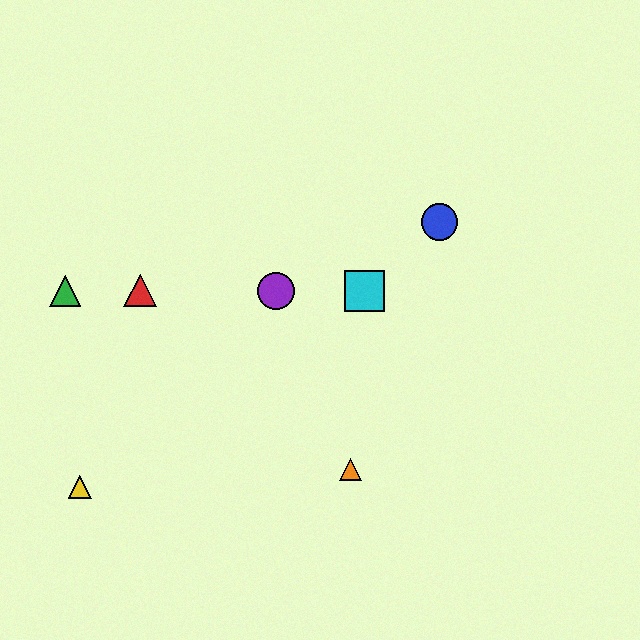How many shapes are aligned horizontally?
4 shapes (the red triangle, the green triangle, the purple circle, the cyan square) are aligned horizontally.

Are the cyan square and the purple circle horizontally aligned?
Yes, both are at y≈291.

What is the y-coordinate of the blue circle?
The blue circle is at y≈222.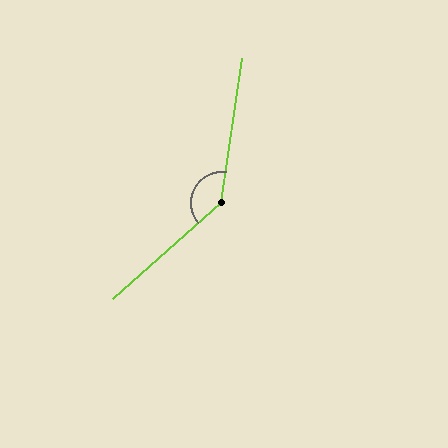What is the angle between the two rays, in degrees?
Approximately 139 degrees.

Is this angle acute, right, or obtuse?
It is obtuse.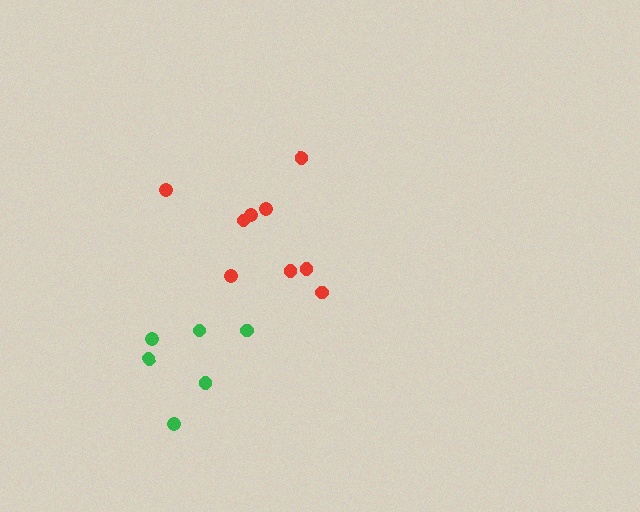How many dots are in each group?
Group 1: 6 dots, Group 2: 9 dots (15 total).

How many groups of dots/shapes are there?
There are 2 groups.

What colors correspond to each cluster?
The clusters are colored: green, red.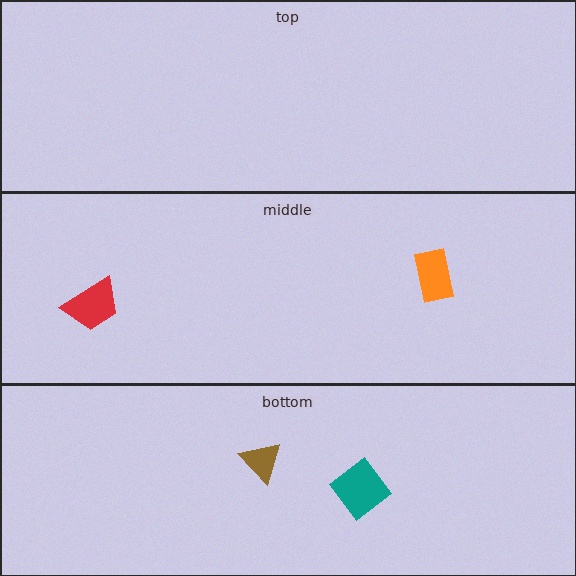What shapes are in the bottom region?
The teal diamond, the brown triangle.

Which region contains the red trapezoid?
The middle region.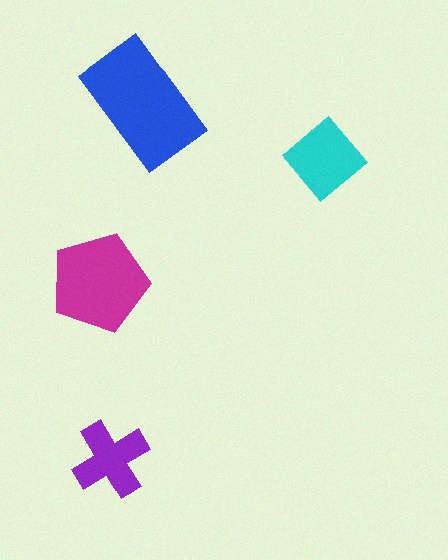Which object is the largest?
The blue rectangle.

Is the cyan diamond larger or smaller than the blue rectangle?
Smaller.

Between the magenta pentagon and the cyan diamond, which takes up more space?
The magenta pentagon.